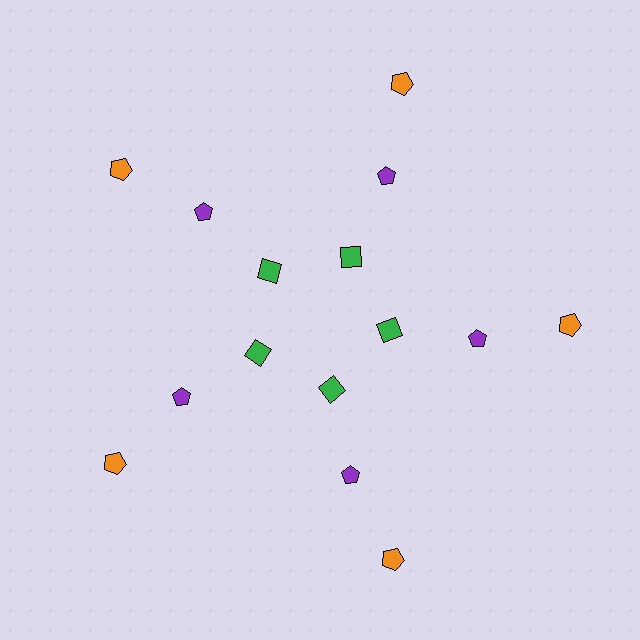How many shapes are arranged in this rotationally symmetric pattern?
There are 15 shapes, arranged in 5 groups of 3.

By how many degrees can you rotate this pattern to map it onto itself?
The pattern maps onto itself every 72 degrees of rotation.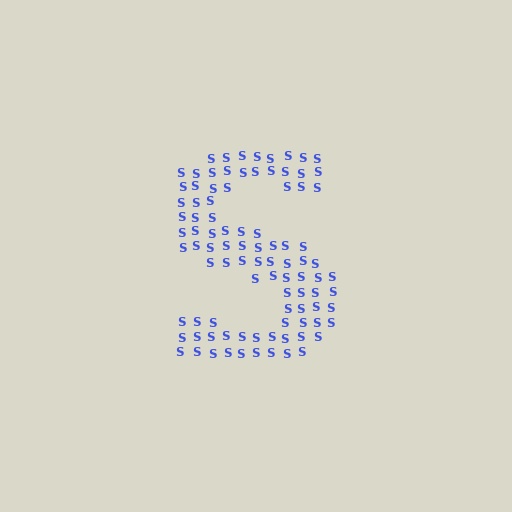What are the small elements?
The small elements are letter S's.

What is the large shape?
The large shape is the letter S.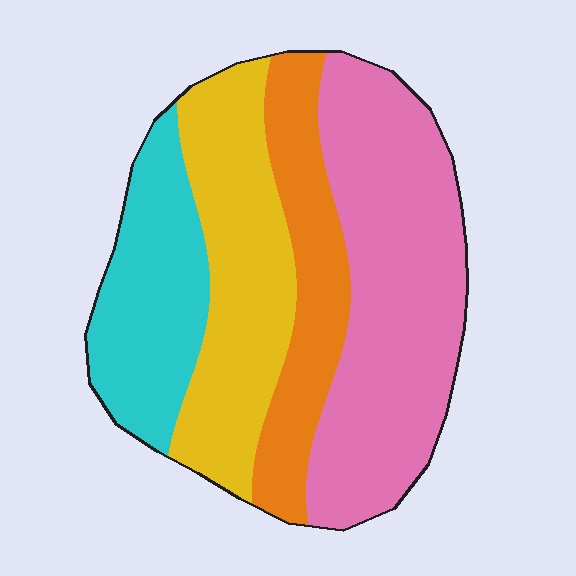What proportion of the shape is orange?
Orange covers about 20% of the shape.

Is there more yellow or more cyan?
Yellow.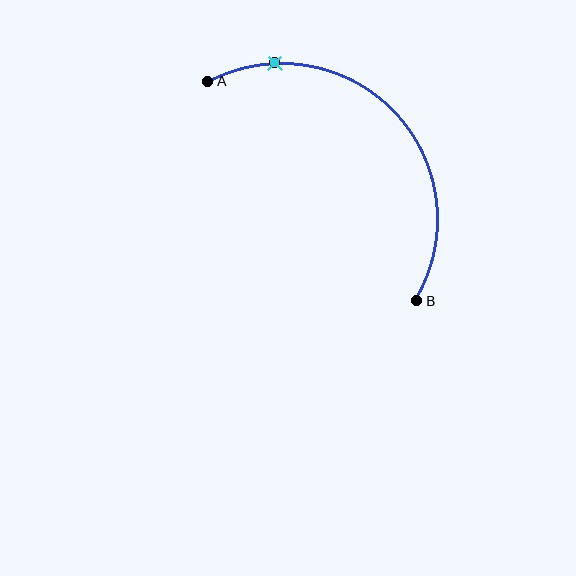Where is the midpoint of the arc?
The arc midpoint is the point on the curve farthest from the straight line joining A and B. It sits above and to the right of that line.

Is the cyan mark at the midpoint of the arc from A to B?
No. The cyan mark lies on the arc but is closer to endpoint A. The arc midpoint would be at the point on the curve equidistant along the arc from both A and B.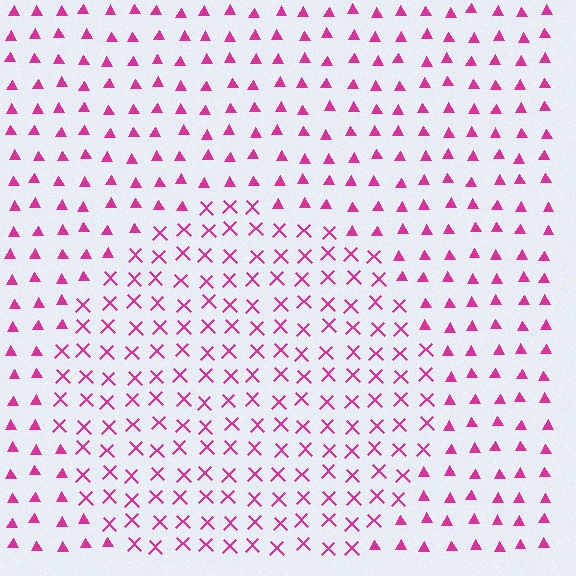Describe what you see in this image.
The image is filled with small magenta elements arranged in a uniform grid. A circle-shaped region contains X marks, while the surrounding area contains triangles. The boundary is defined purely by the change in element shape.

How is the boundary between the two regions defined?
The boundary is defined by a change in element shape: X marks inside vs. triangles outside. All elements share the same color and spacing.